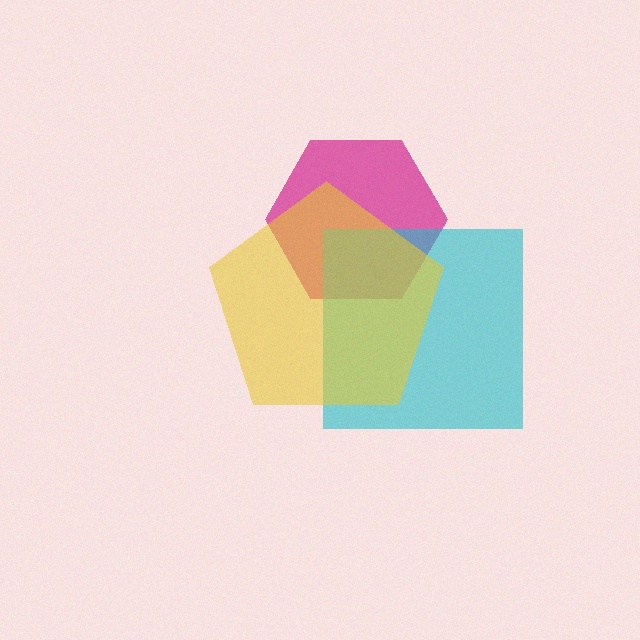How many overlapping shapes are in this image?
There are 3 overlapping shapes in the image.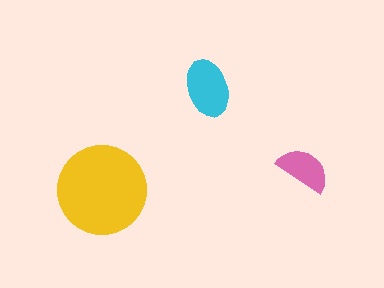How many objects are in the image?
There are 3 objects in the image.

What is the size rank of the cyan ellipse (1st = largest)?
2nd.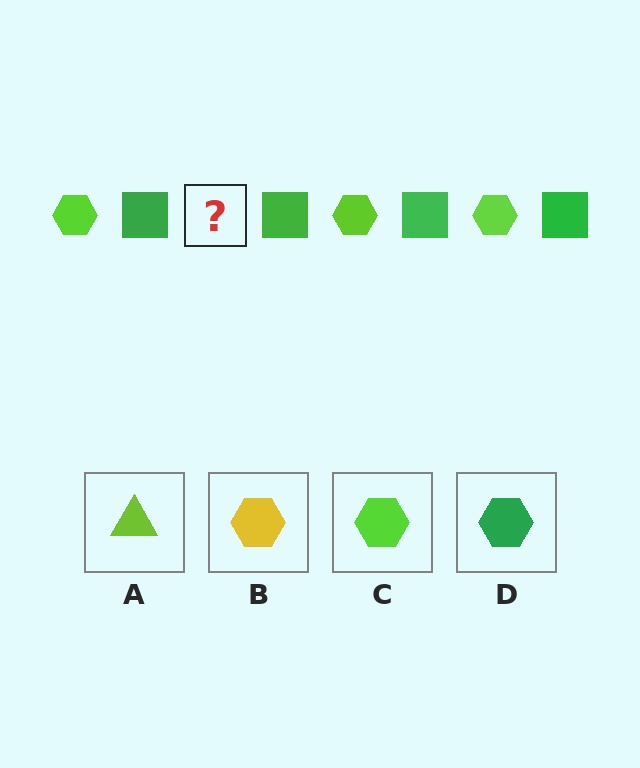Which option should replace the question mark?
Option C.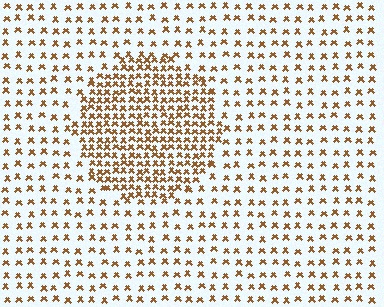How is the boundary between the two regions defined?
The boundary is defined by a change in element density (approximately 2.3x ratio). All elements are the same color, size, and shape.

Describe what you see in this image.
The image contains small brown elements arranged at two different densities. A circle-shaped region is visible where the elements are more densely packed than the surrounding area.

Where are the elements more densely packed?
The elements are more densely packed inside the circle boundary.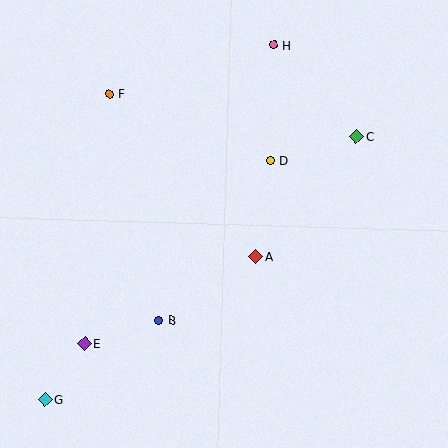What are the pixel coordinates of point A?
Point A is at (256, 257).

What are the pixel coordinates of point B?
Point B is at (159, 320).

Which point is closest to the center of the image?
Point A at (256, 257) is closest to the center.